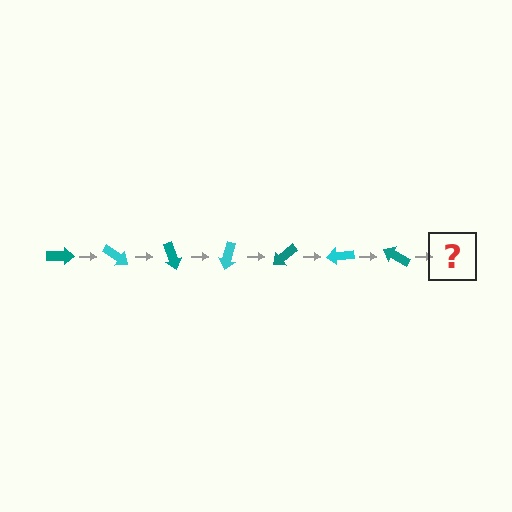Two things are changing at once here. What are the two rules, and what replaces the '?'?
The two rules are that it rotates 35 degrees each step and the color cycles through teal and cyan. The '?' should be a cyan arrow, rotated 245 degrees from the start.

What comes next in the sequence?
The next element should be a cyan arrow, rotated 245 degrees from the start.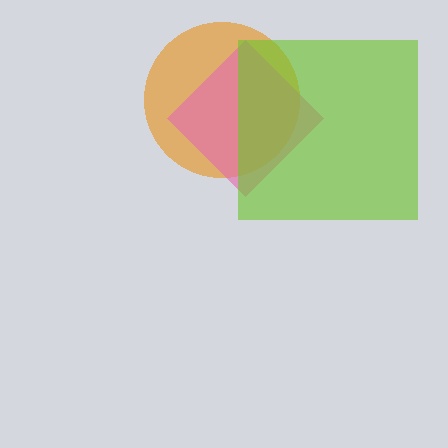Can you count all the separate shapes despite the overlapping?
Yes, there are 3 separate shapes.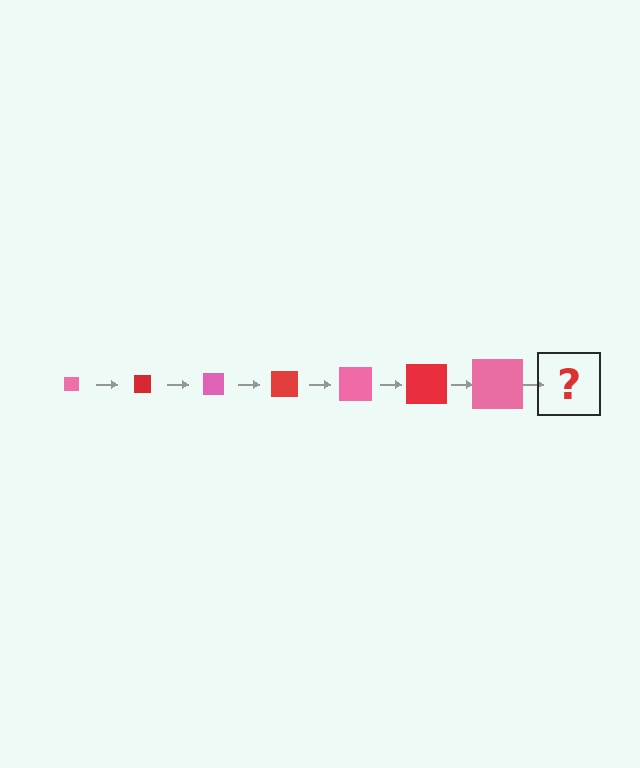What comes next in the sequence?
The next element should be a red square, larger than the previous one.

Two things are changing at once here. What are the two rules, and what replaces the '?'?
The two rules are that the square grows larger each step and the color cycles through pink and red. The '?' should be a red square, larger than the previous one.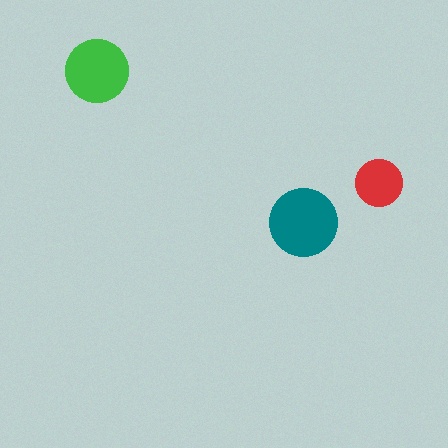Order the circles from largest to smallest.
the teal one, the green one, the red one.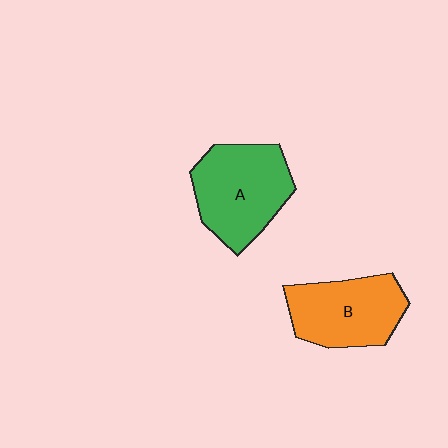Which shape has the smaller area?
Shape B (orange).